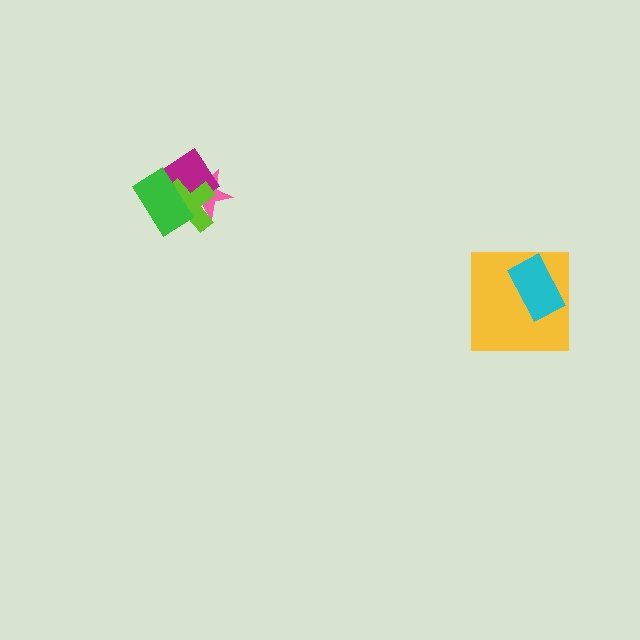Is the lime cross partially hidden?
Yes, it is partially covered by another shape.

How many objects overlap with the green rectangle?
3 objects overlap with the green rectangle.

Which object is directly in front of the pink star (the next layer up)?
The magenta diamond is directly in front of the pink star.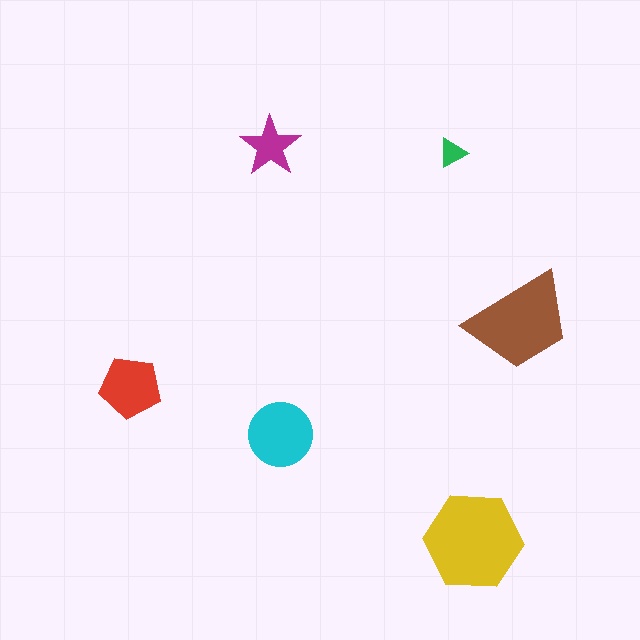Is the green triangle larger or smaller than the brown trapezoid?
Smaller.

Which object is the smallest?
The green triangle.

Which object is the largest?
The yellow hexagon.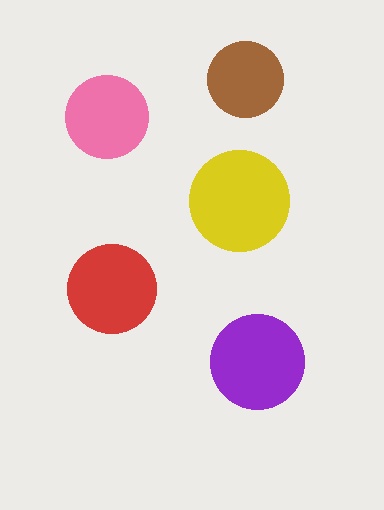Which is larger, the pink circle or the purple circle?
The purple one.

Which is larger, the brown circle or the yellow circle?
The yellow one.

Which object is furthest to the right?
The purple circle is rightmost.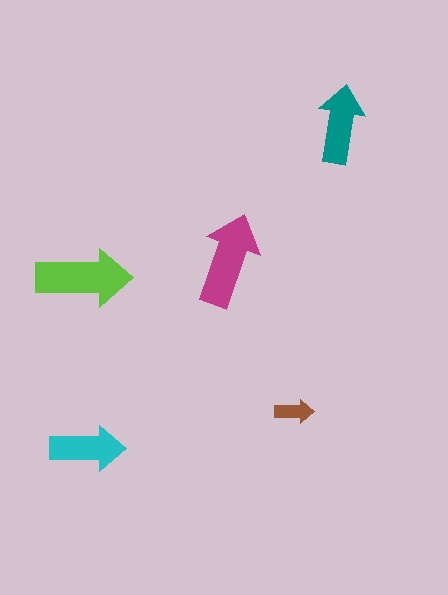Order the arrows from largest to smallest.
the lime one, the magenta one, the teal one, the cyan one, the brown one.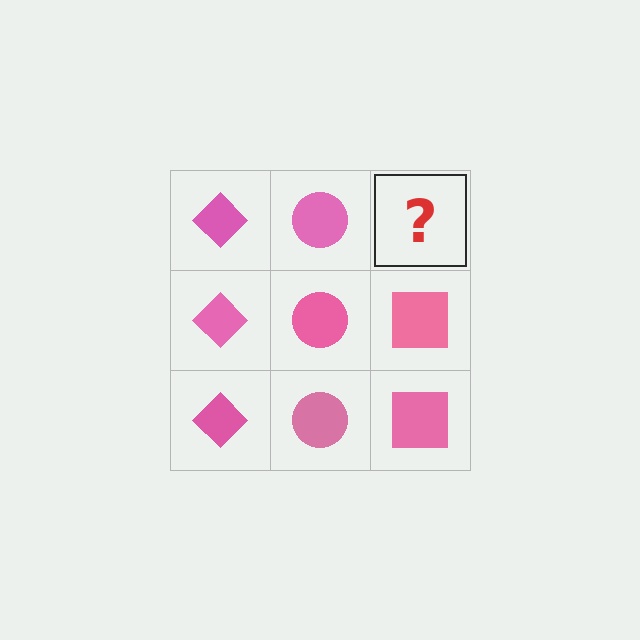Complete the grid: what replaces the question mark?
The question mark should be replaced with a pink square.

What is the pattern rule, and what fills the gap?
The rule is that each column has a consistent shape. The gap should be filled with a pink square.